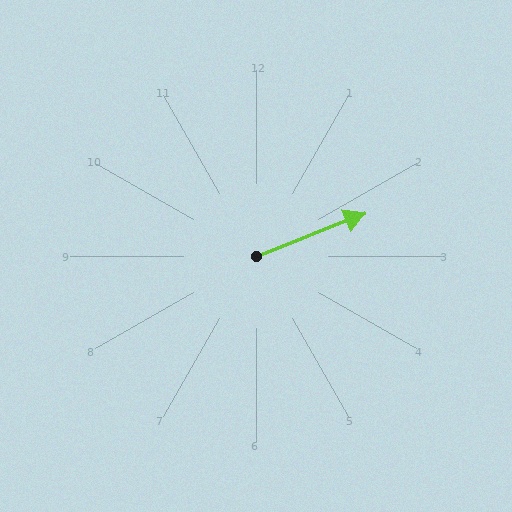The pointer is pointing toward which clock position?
Roughly 2 o'clock.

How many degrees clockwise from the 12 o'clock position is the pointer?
Approximately 68 degrees.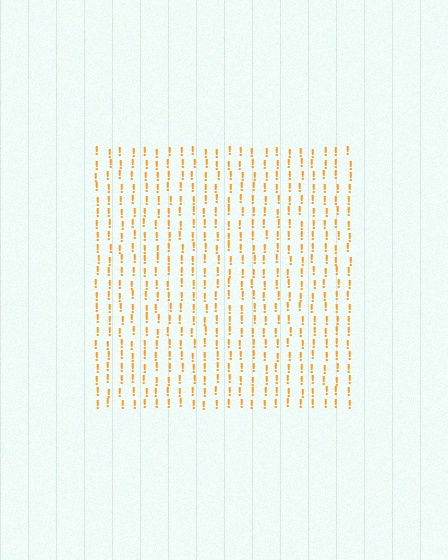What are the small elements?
The small elements are exclamation marks.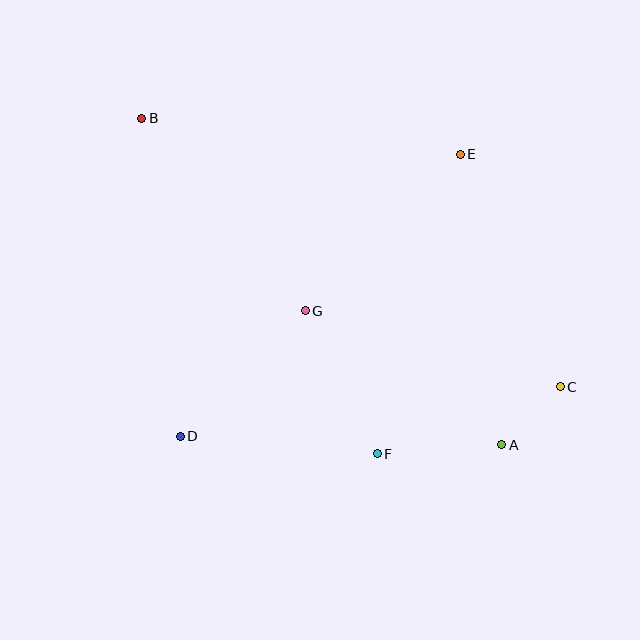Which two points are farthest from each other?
Points B and C are farthest from each other.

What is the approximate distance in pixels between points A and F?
The distance between A and F is approximately 125 pixels.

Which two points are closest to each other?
Points A and C are closest to each other.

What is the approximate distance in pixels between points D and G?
The distance between D and G is approximately 177 pixels.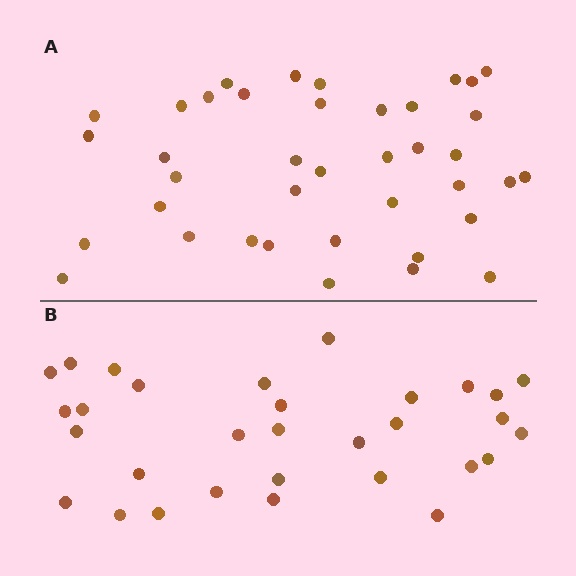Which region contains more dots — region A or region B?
Region A (the top region) has more dots.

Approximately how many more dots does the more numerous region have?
Region A has roughly 8 or so more dots than region B.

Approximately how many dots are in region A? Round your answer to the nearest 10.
About 40 dots. (The exact count is 39, which rounds to 40.)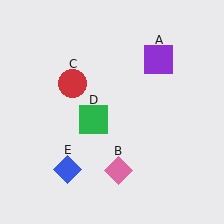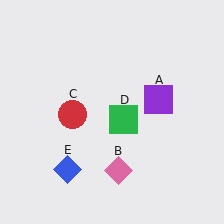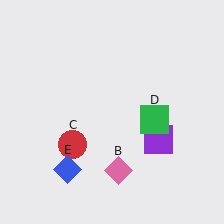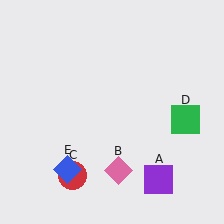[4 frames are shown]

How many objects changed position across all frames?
3 objects changed position: purple square (object A), red circle (object C), green square (object D).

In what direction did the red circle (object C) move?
The red circle (object C) moved down.